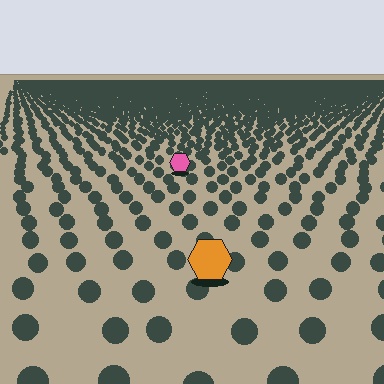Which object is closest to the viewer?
The orange hexagon is closest. The texture marks near it are larger and more spread out.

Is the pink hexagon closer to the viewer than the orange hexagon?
No. The orange hexagon is closer — you can tell from the texture gradient: the ground texture is coarser near it.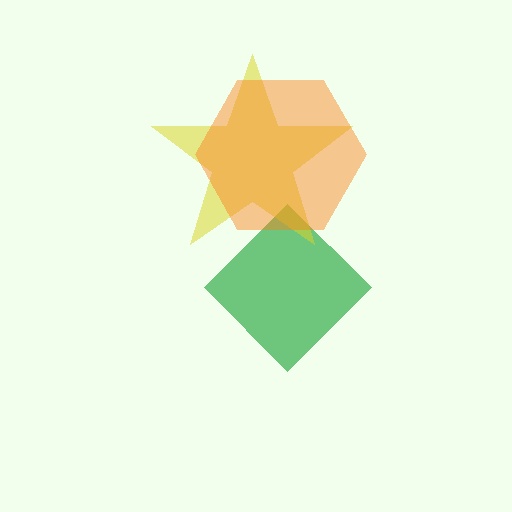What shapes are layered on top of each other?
The layered shapes are: a green diamond, a yellow star, an orange hexagon.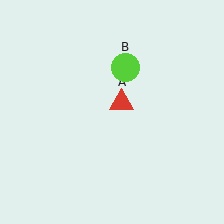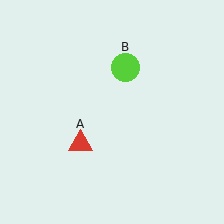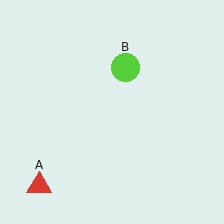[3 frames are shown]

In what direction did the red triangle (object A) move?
The red triangle (object A) moved down and to the left.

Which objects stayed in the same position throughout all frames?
Lime circle (object B) remained stationary.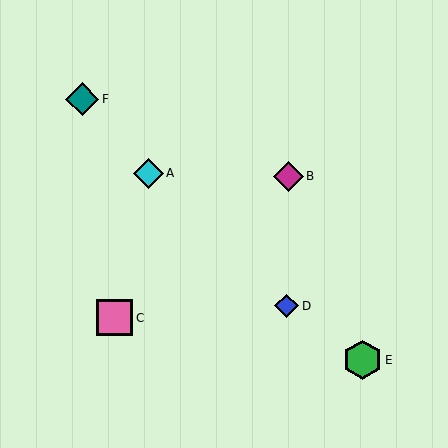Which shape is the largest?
The green hexagon (labeled E) is the largest.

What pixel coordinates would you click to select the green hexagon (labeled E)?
Click at (362, 360) to select the green hexagon E.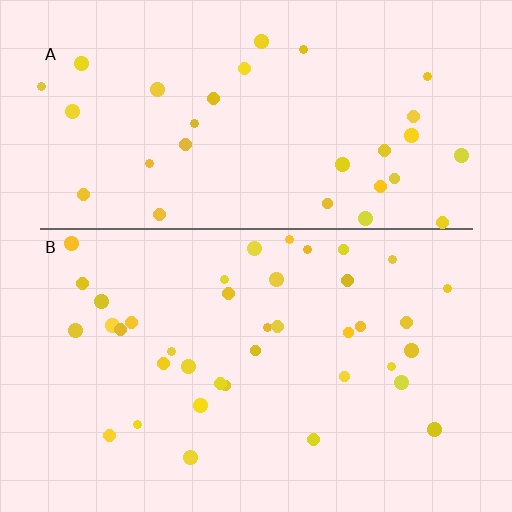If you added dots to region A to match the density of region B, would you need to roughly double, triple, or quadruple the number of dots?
Approximately double.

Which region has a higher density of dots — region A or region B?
B (the bottom).